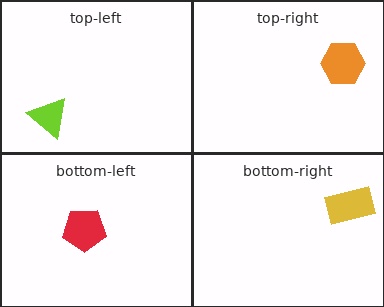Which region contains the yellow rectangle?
The bottom-right region.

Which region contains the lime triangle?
The top-left region.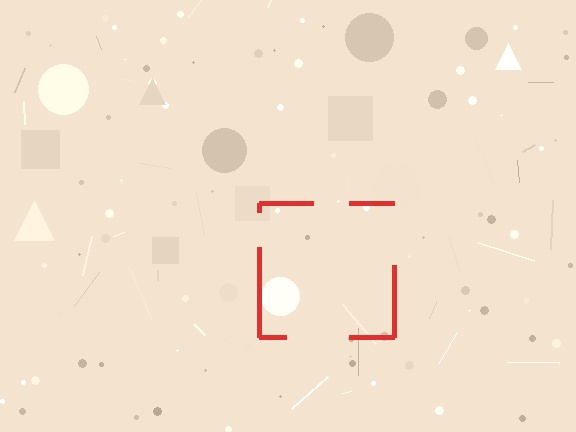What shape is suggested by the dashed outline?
The dashed outline suggests a square.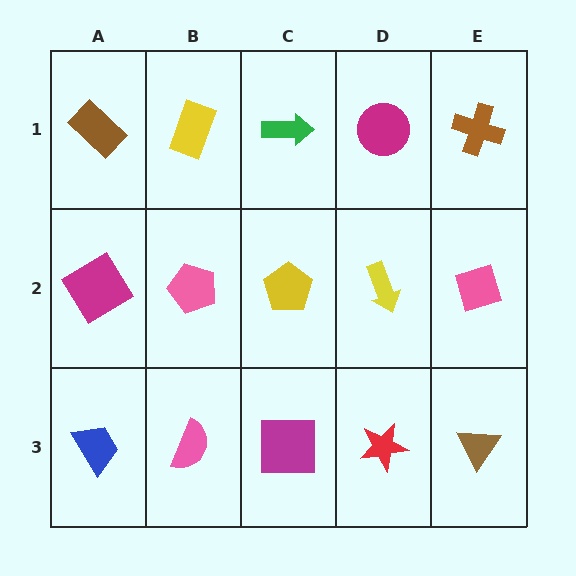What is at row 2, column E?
A pink diamond.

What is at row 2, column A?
A magenta diamond.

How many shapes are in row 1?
5 shapes.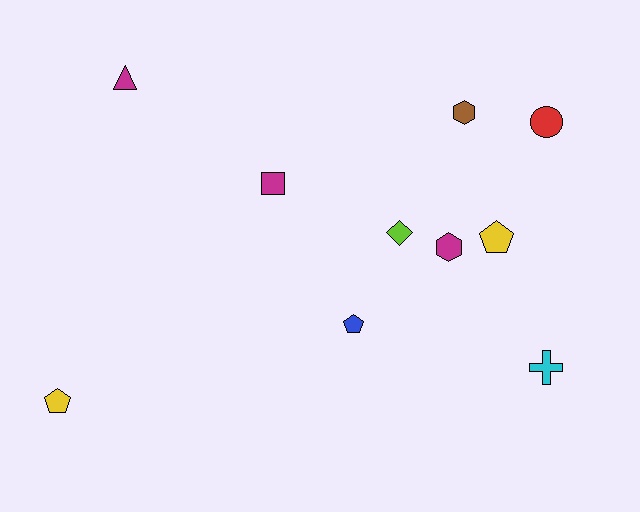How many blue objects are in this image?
There is 1 blue object.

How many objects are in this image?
There are 10 objects.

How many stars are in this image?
There are no stars.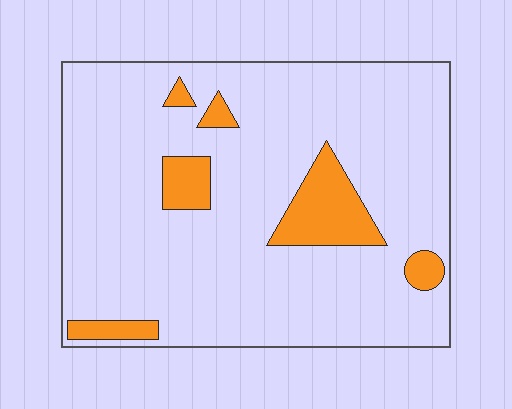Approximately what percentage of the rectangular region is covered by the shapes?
Approximately 10%.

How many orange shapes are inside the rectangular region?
6.